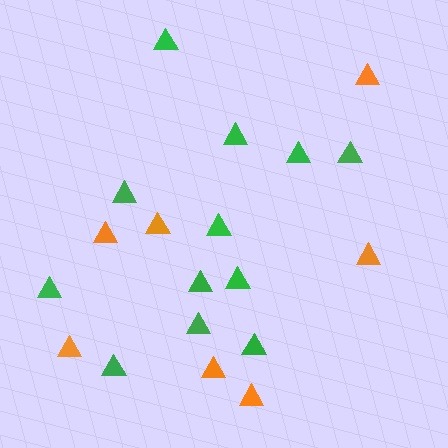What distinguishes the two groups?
There are 2 groups: one group of orange triangles (7) and one group of green triangles (12).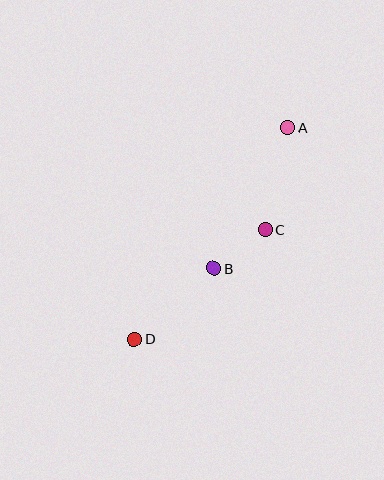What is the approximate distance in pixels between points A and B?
The distance between A and B is approximately 159 pixels.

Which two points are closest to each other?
Points B and C are closest to each other.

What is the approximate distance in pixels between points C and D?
The distance between C and D is approximately 171 pixels.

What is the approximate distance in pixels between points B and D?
The distance between B and D is approximately 106 pixels.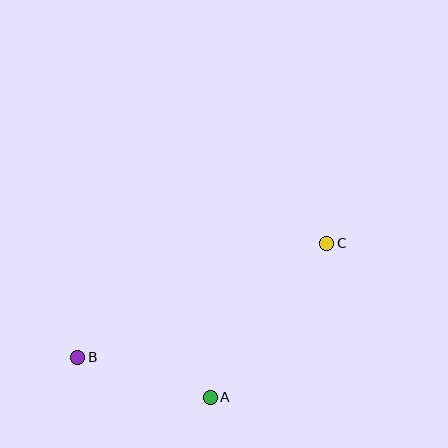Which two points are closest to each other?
Points A and B are closest to each other.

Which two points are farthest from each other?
Points B and C are farthest from each other.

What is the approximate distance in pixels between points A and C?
The distance between A and C is approximately 193 pixels.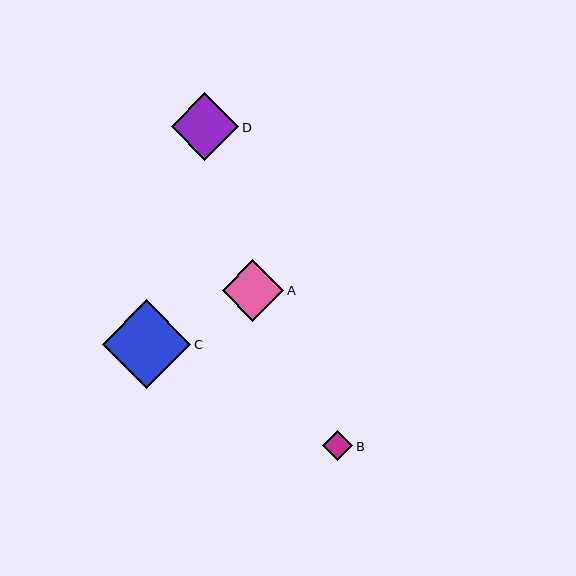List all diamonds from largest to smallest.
From largest to smallest: C, D, A, B.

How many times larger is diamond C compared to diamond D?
Diamond C is approximately 1.3 times the size of diamond D.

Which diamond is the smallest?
Diamond B is the smallest with a size of approximately 30 pixels.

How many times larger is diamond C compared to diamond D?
Diamond C is approximately 1.3 times the size of diamond D.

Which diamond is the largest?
Diamond C is the largest with a size of approximately 88 pixels.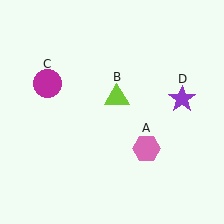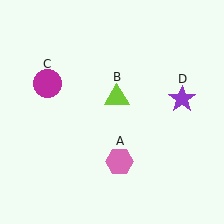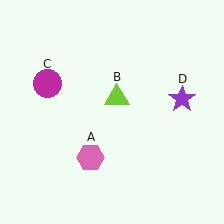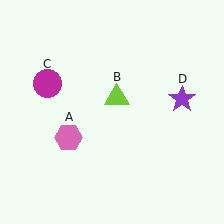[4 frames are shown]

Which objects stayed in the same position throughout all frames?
Lime triangle (object B) and magenta circle (object C) and purple star (object D) remained stationary.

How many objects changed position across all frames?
1 object changed position: pink hexagon (object A).